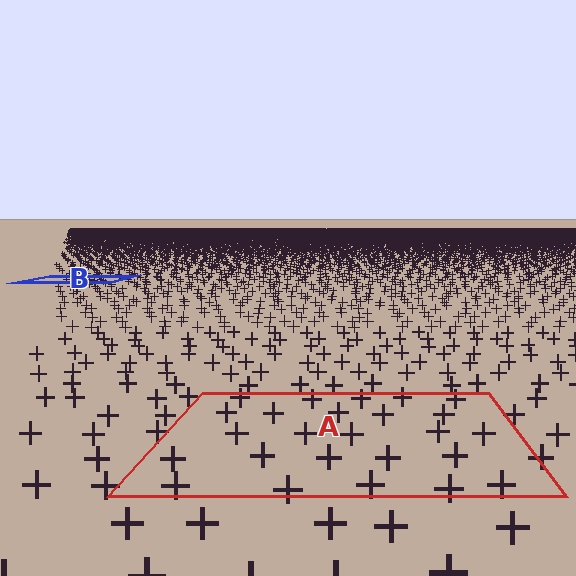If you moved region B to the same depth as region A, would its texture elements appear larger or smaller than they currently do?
They would appear larger. At a closer depth, the same texture elements are projected at a bigger on-screen size.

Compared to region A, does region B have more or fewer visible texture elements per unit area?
Region B has more texture elements per unit area — they are packed more densely because it is farther away.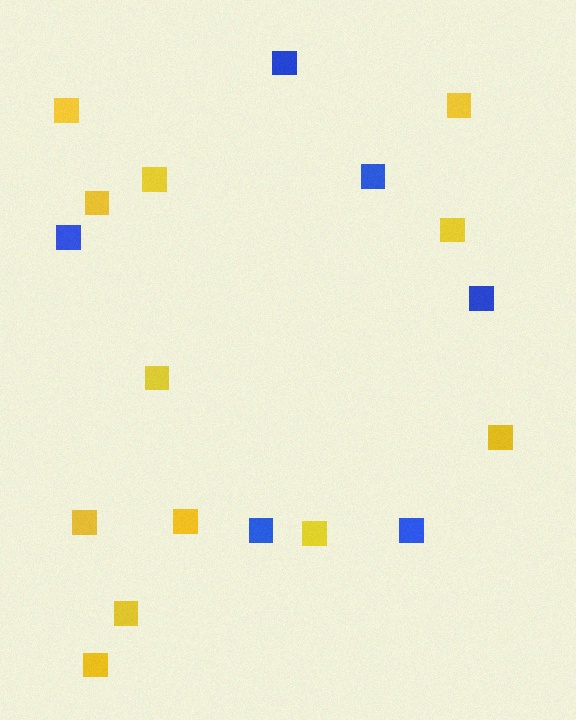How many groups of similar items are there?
There are 2 groups: one group of blue squares (6) and one group of yellow squares (12).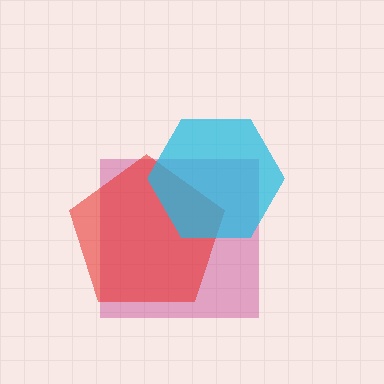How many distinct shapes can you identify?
There are 3 distinct shapes: a magenta square, a red pentagon, a cyan hexagon.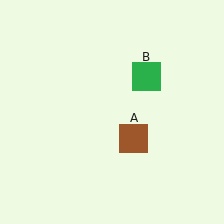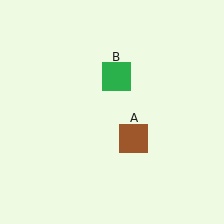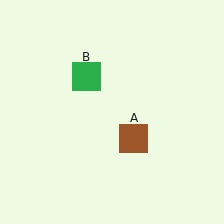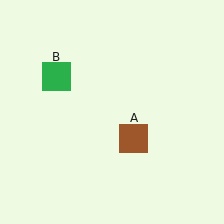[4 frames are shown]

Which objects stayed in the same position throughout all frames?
Brown square (object A) remained stationary.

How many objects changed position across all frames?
1 object changed position: green square (object B).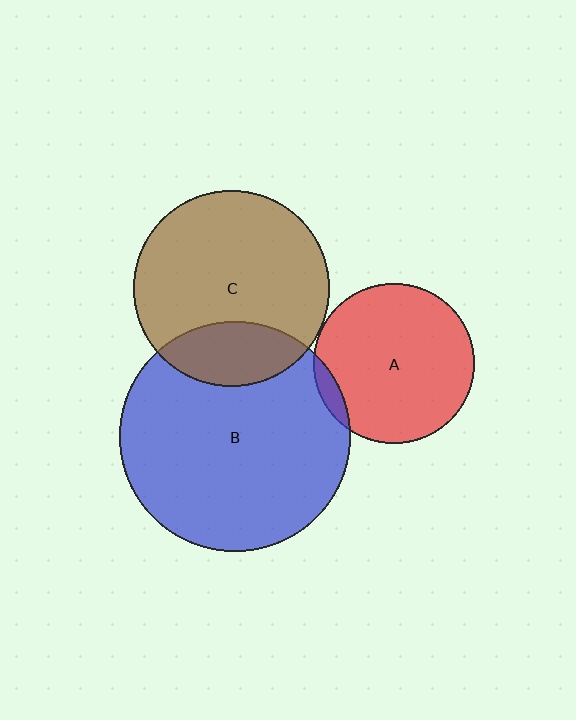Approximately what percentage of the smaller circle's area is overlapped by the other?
Approximately 5%.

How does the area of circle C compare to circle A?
Approximately 1.5 times.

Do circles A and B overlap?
Yes.